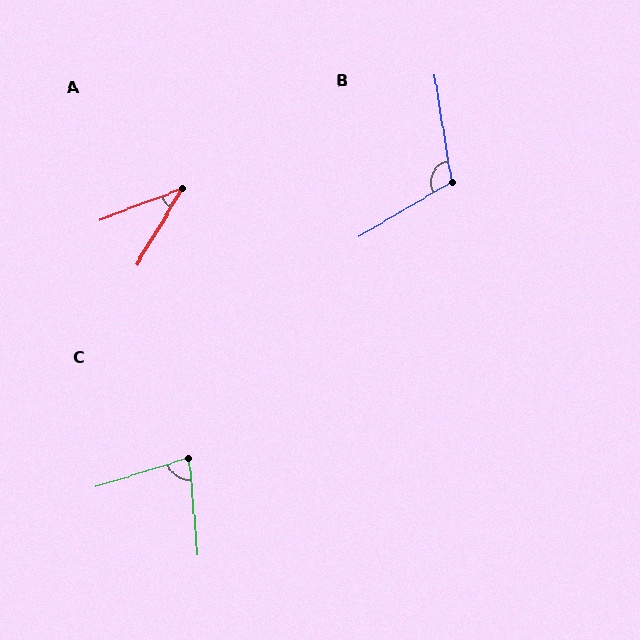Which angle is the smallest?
A, at approximately 39 degrees.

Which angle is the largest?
B, at approximately 111 degrees.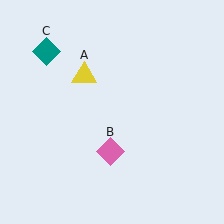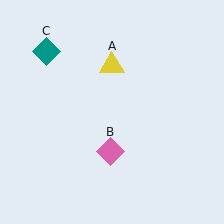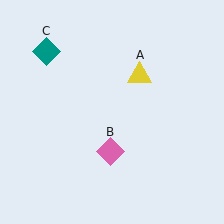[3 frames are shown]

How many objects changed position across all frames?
1 object changed position: yellow triangle (object A).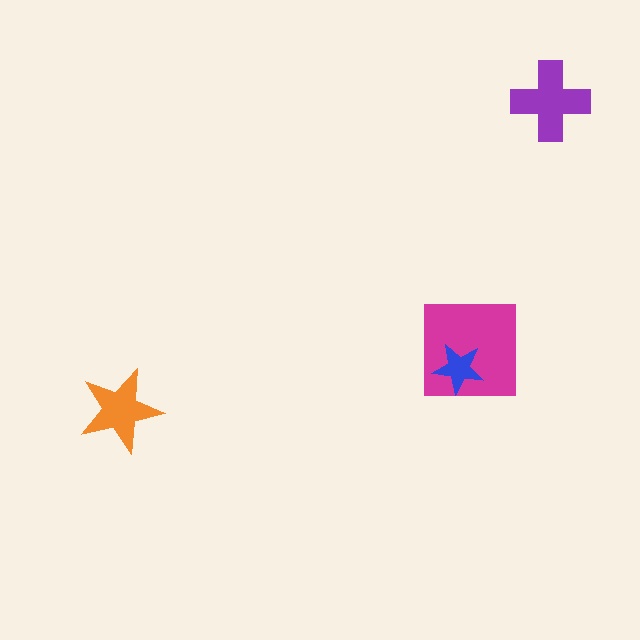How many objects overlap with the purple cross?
0 objects overlap with the purple cross.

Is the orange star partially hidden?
No, no other shape covers it.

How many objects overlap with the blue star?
1 object overlaps with the blue star.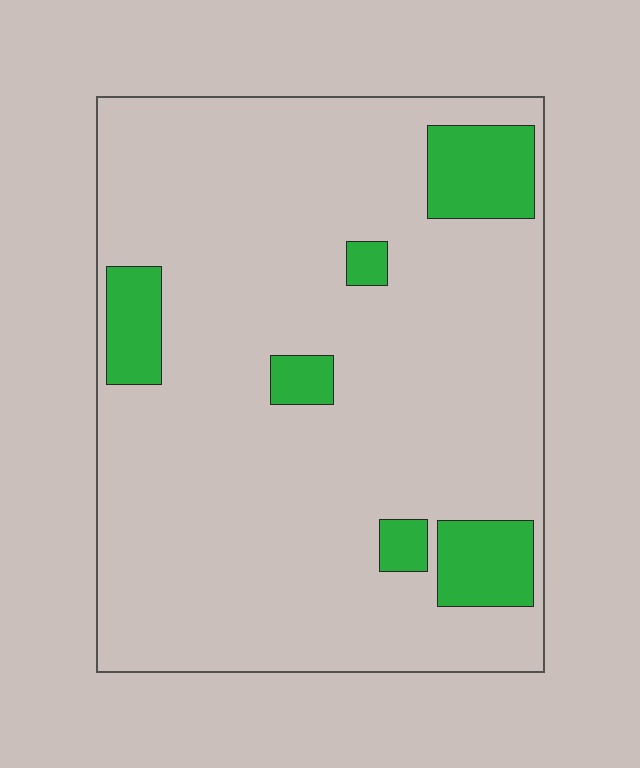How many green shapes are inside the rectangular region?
6.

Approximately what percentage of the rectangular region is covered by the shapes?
Approximately 15%.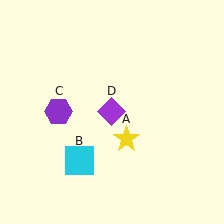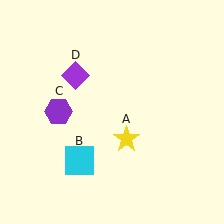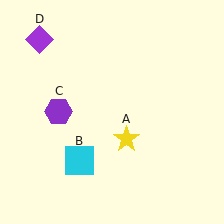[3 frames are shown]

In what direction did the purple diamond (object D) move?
The purple diamond (object D) moved up and to the left.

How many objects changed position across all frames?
1 object changed position: purple diamond (object D).